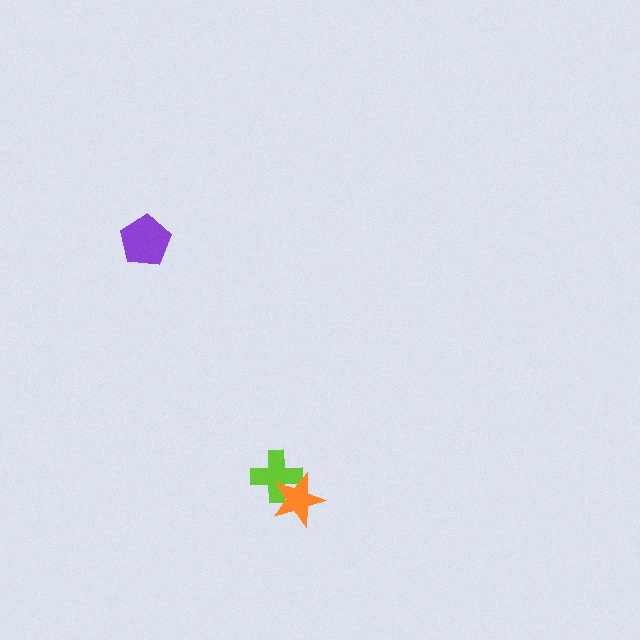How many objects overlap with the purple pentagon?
0 objects overlap with the purple pentagon.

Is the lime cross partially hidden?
Yes, it is partially covered by another shape.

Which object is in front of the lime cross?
The orange star is in front of the lime cross.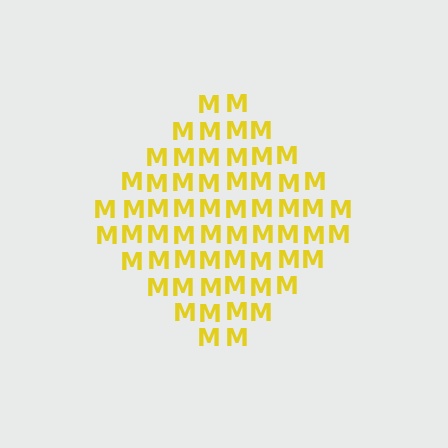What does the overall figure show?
The overall figure shows a diamond.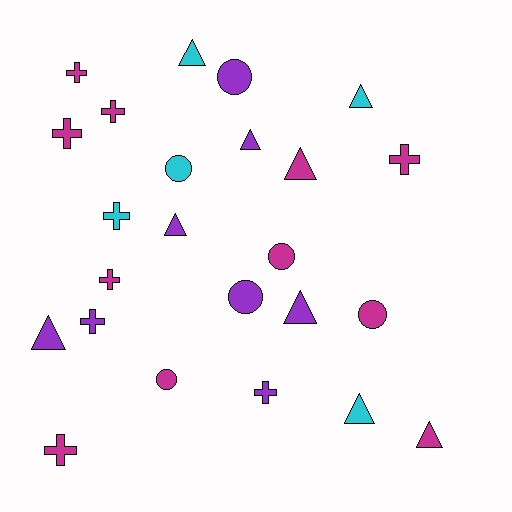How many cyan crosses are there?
There is 1 cyan cross.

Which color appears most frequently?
Magenta, with 11 objects.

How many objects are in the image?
There are 24 objects.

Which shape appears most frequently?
Cross, with 9 objects.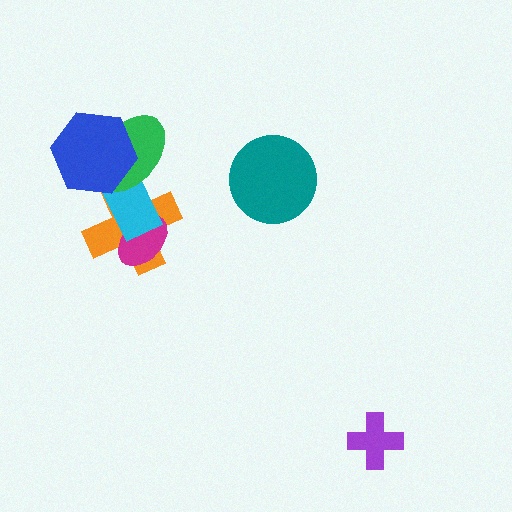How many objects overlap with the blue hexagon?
3 objects overlap with the blue hexagon.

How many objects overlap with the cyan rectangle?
4 objects overlap with the cyan rectangle.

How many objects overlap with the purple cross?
0 objects overlap with the purple cross.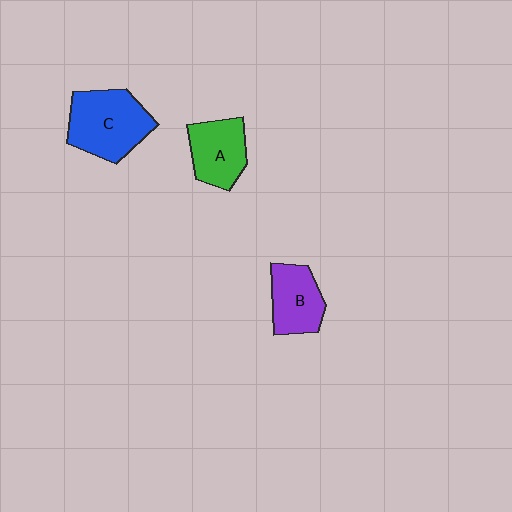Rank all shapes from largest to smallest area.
From largest to smallest: C (blue), A (green), B (purple).